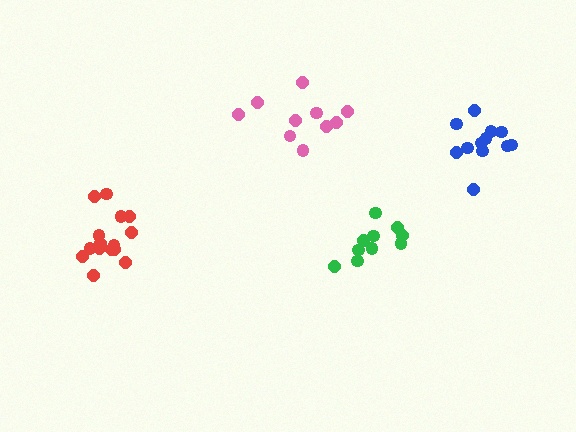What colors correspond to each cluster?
The clusters are colored: blue, pink, green, red.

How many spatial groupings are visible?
There are 4 spatial groupings.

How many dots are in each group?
Group 1: 12 dots, Group 2: 10 dots, Group 3: 10 dots, Group 4: 15 dots (47 total).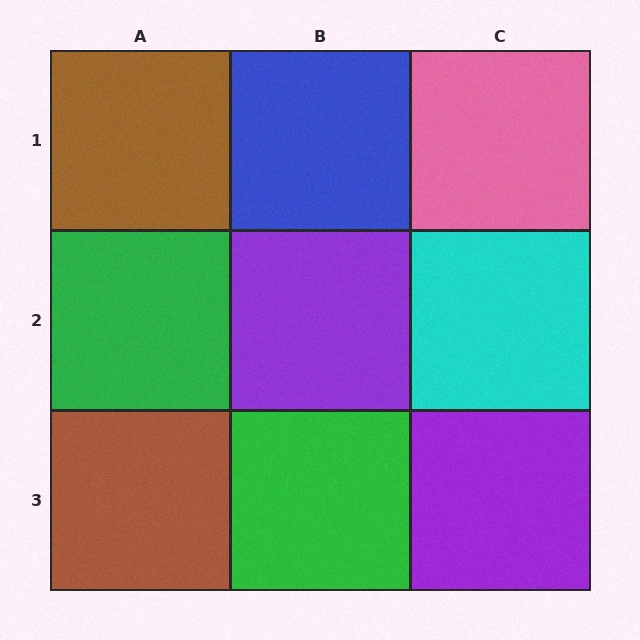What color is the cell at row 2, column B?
Purple.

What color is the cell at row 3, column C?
Purple.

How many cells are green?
2 cells are green.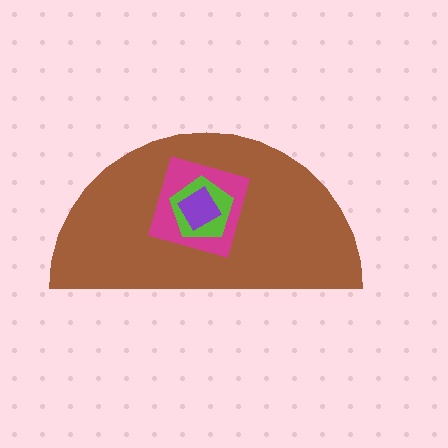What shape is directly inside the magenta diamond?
The lime pentagon.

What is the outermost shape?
The brown semicircle.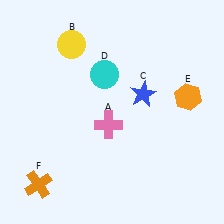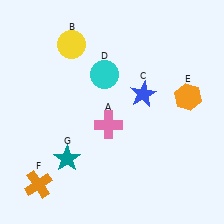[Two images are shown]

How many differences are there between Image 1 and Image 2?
There is 1 difference between the two images.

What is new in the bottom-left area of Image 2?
A teal star (G) was added in the bottom-left area of Image 2.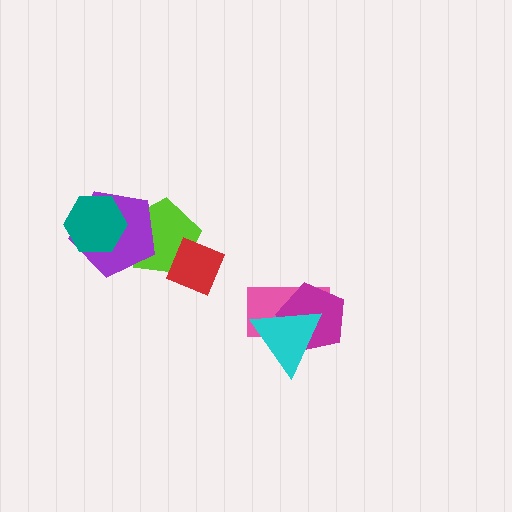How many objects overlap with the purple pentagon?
2 objects overlap with the purple pentagon.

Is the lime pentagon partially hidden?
Yes, it is partially covered by another shape.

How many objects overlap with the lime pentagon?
2 objects overlap with the lime pentagon.